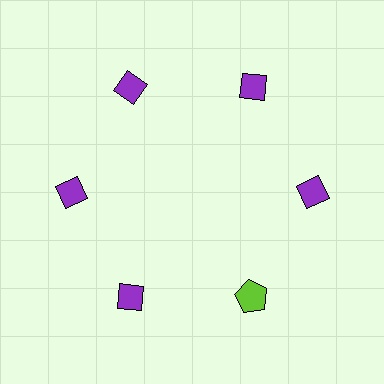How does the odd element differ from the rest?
It differs in both color (lime instead of purple) and shape (pentagon instead of diamond).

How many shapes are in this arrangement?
There are 6 shapes arranged in a ring pattern.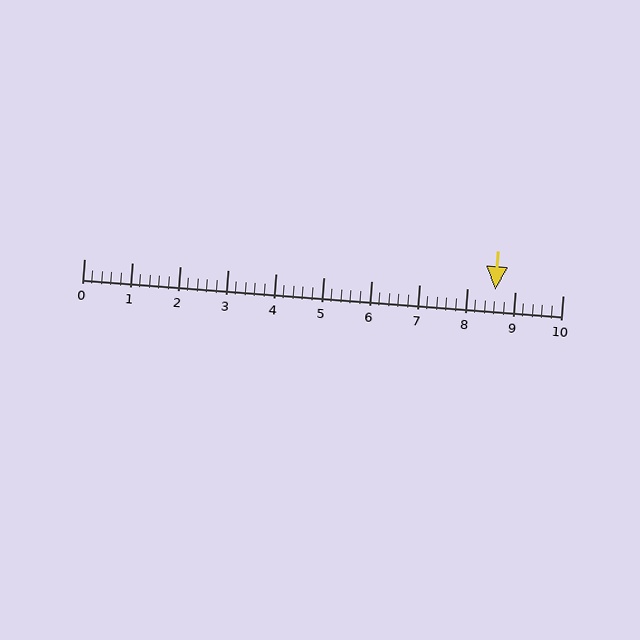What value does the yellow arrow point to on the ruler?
The yellow arrow points to approximately 8.6.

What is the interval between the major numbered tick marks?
The major tick marks are spaced 1 units apart.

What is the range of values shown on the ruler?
The ruler shows values from 0 to 10.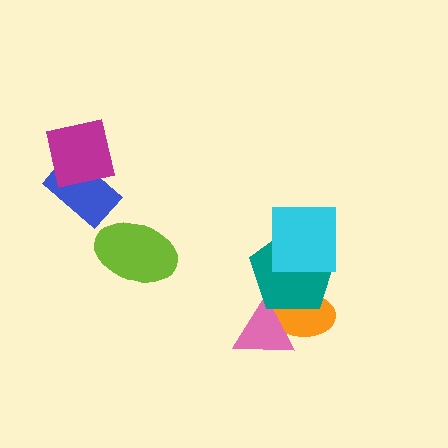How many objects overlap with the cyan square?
1 object overlaps with the cyan square.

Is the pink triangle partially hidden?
Yes, it is partially covered by another shape.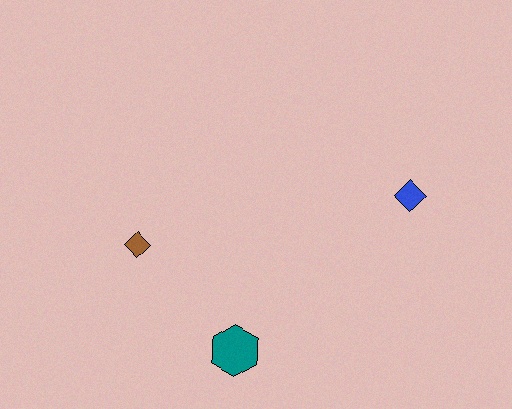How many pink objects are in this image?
There are no pink objects.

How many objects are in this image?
There are 3 objects.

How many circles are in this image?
There are no circles.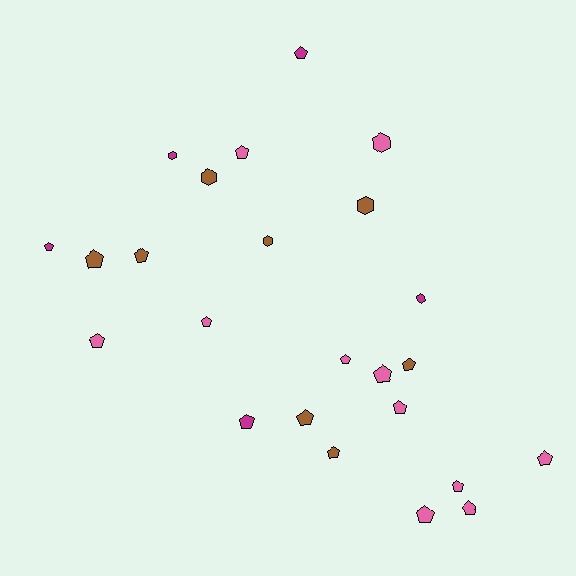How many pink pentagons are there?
There are 10 pink pentagons.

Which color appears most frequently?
Pink, with 11 objects.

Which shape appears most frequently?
Pentagon, with 18 objects.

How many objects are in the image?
There are 24 objects.